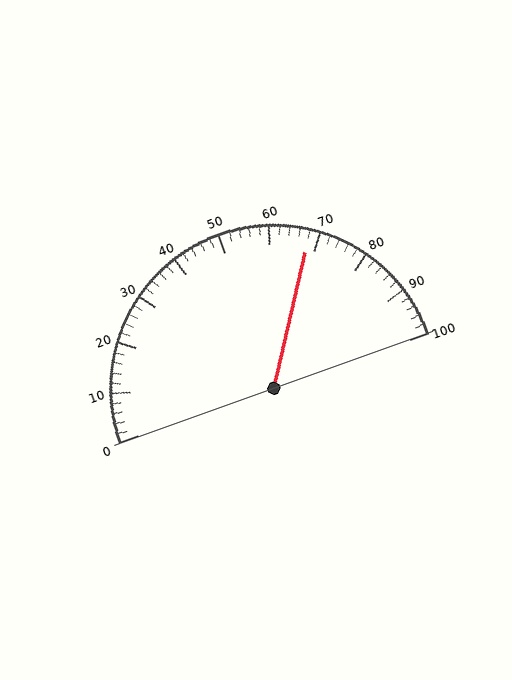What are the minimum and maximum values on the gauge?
The gauge ranges from 0 to 100.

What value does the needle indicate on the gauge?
The needle indicates approximately 68.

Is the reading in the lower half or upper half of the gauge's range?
The reading is in the upper half of the range (0 to 100).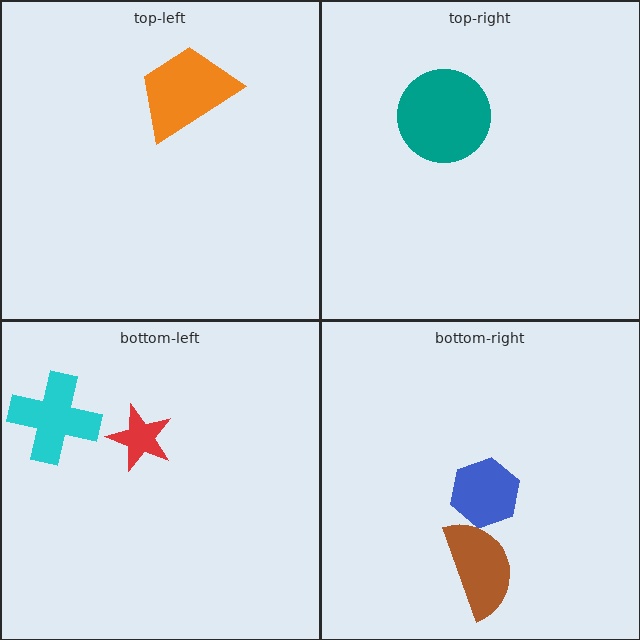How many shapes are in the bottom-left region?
2.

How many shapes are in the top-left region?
1.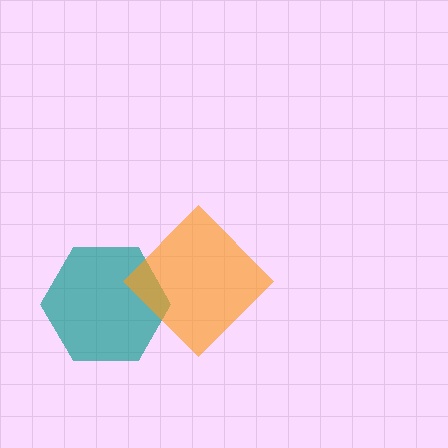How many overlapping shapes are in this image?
There are 2 overlapping shapes in the image.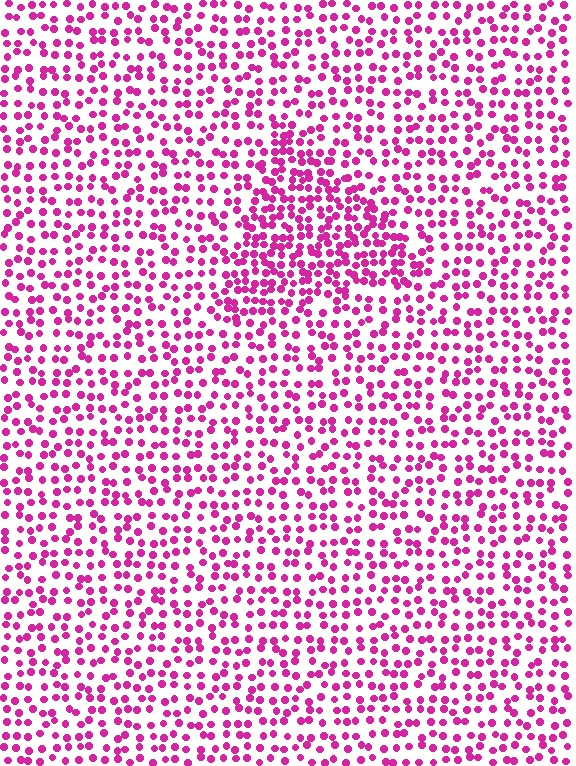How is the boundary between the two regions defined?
The boundary is defined by a change in element density (approximately 1.7x ratio). All elements are the same color, size, and shape.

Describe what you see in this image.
The image contains small magenta elements arranged at two different densities. A triangle-shaped region is visible where the elements are more densely packed than the surrounding area.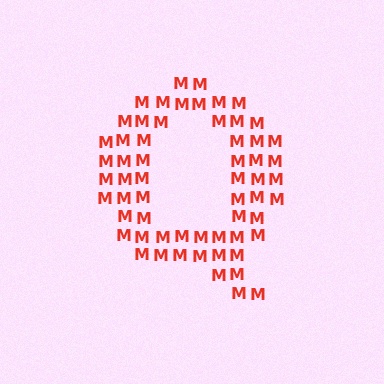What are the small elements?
The small elements are letter M's.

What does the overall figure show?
The overall figure shows the letter Q.